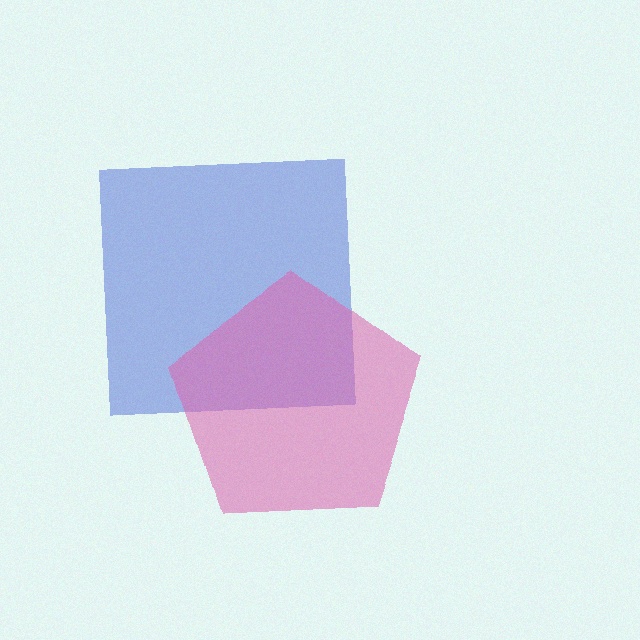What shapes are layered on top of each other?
The layered shapes are: a blue square, a pink pentagon.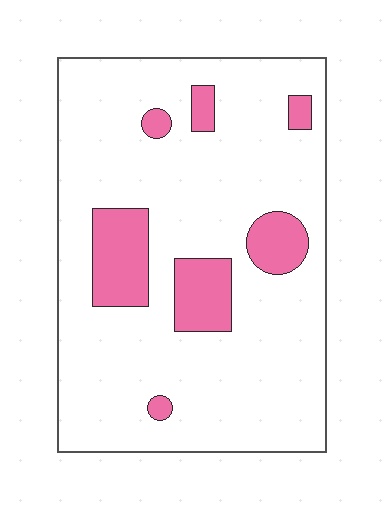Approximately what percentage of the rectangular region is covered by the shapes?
Approximately 15%.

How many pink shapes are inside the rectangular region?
7.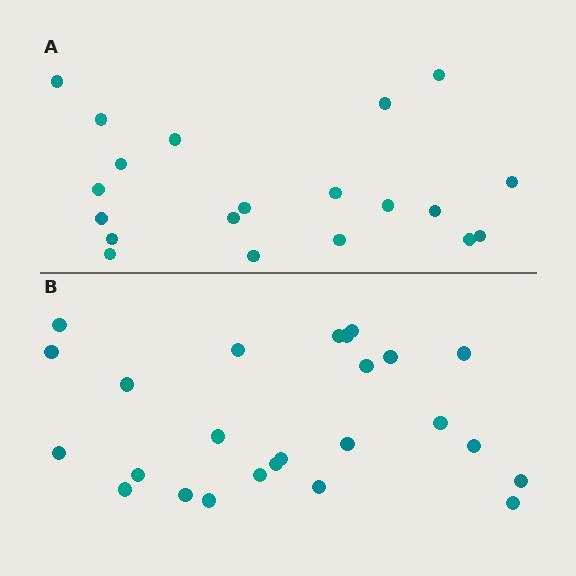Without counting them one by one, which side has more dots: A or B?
Region B (the bottom region) has more dots.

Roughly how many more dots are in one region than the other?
Region B has about 5 more dots than region A.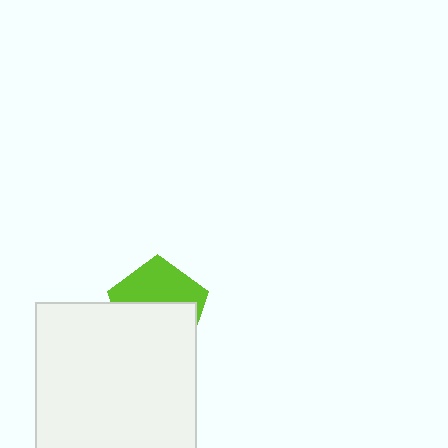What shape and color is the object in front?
The object in front is a white rectangle.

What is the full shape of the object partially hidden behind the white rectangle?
The partially hidden object is a lime pentagon.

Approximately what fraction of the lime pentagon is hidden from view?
Roughly 56% of the lime pentagon is hidden behind the white rectangle.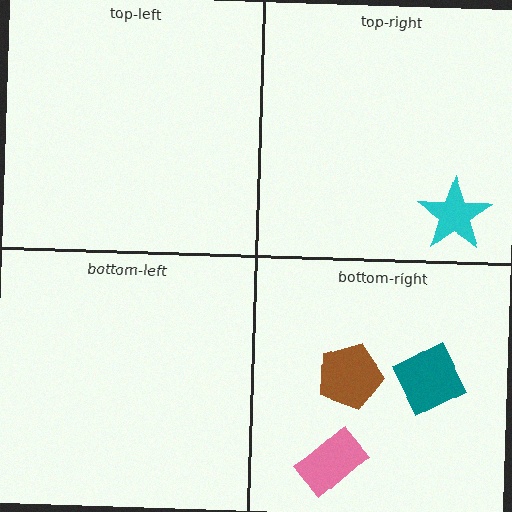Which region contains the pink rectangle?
The bottom-right region.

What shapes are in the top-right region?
The cyan star.